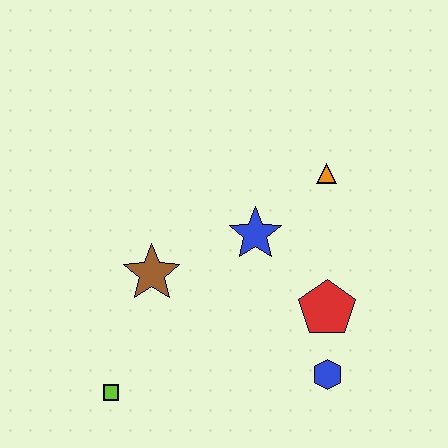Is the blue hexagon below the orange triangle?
Yes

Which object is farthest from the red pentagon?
The lime square is farthest from the red pentagon.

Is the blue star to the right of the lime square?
Yes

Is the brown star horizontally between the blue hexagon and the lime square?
Yes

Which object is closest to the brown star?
The blue star is closest to the brown star.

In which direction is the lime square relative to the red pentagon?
The lime square is to the left of the red pentagon.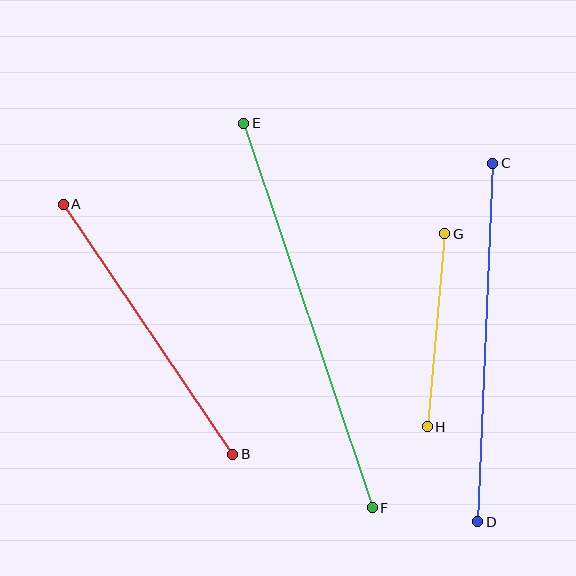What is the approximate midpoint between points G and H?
The midpoint is at approximately (436, 330) pixels.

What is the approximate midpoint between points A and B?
The midpoint is at approximately (148, 329) pixels.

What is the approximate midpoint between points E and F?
The midpoint is at approximately (308, 315) pixels.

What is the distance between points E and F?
The distance is approximately 405 pixels.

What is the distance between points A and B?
The distance is approximately 302 pixels.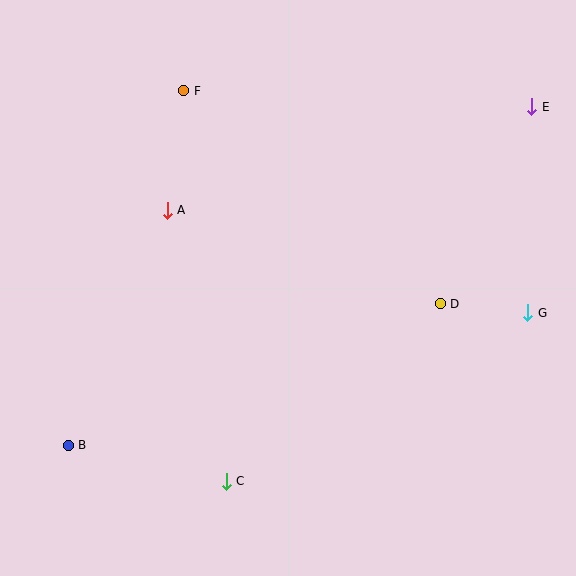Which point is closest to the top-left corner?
Point F is closest to the top-left corner.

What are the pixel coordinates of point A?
Point A is at (167, 210).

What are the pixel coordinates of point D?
Point D is at (440, 304).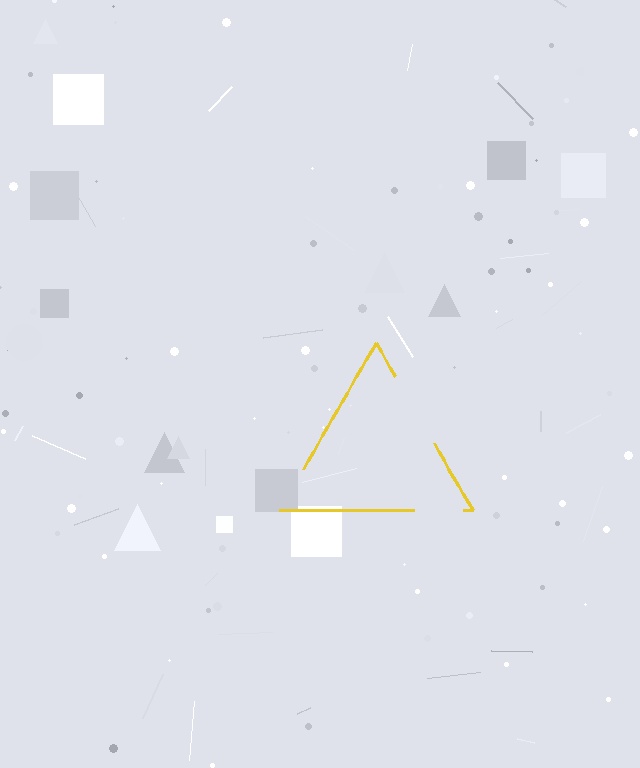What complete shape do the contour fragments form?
The contour fragments form a triangle.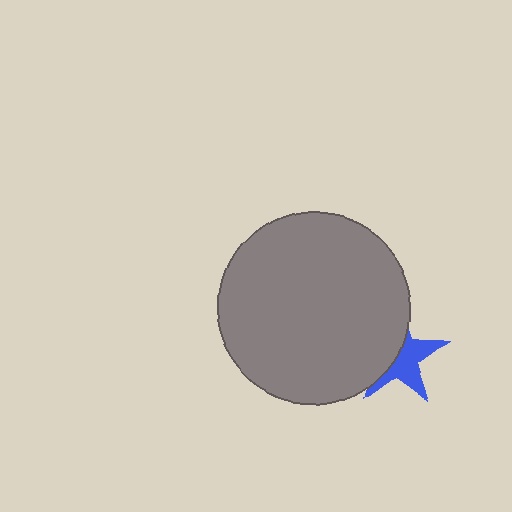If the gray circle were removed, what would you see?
You would see the complete blue star.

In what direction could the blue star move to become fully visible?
The blue star could move right. That would shift it out from behind the gray circle entirely.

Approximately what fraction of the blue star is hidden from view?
Roughly 49% of the blue star is hidden behind the gray circle.